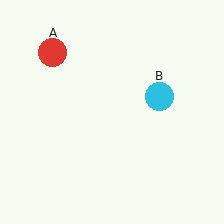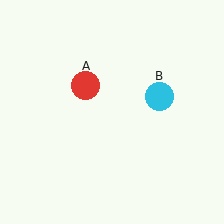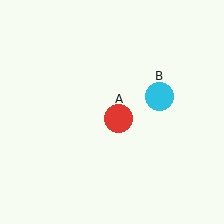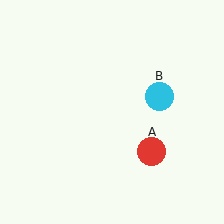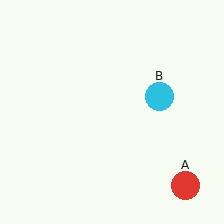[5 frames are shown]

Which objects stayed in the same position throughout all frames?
Cyan circle (object B) remained stationary.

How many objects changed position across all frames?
1 object changed position: red circle (object A).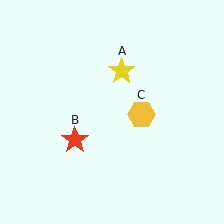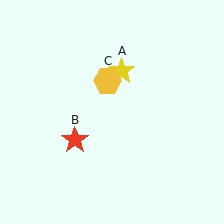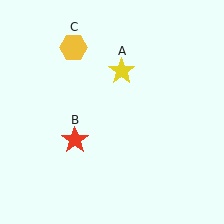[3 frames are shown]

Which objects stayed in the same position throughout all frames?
Yellow star (object A) and red star (object B) remained stationary.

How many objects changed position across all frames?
1 object changed position: yellow hexagon (object C).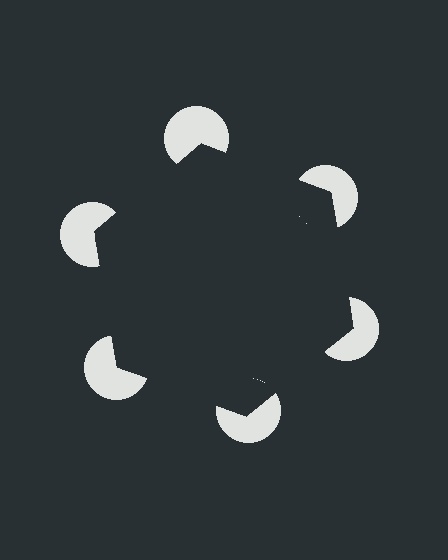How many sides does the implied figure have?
6 sides.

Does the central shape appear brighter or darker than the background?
It typically appears slightly darker than the background, even though no actual brightness change is drawn.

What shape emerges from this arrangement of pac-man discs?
An illusory hexagon — its edges are inferred from the aligned wedge cuts in the pac-man discs, not physically drawn.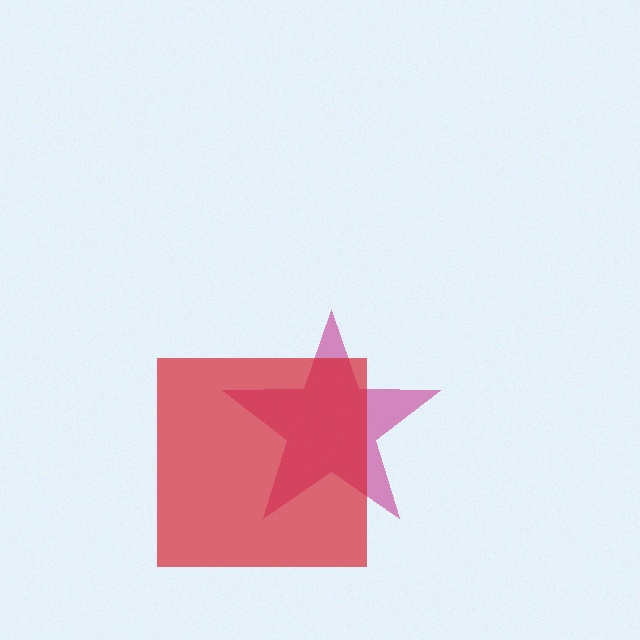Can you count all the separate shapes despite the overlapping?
Yes, there are 2 separate shapes.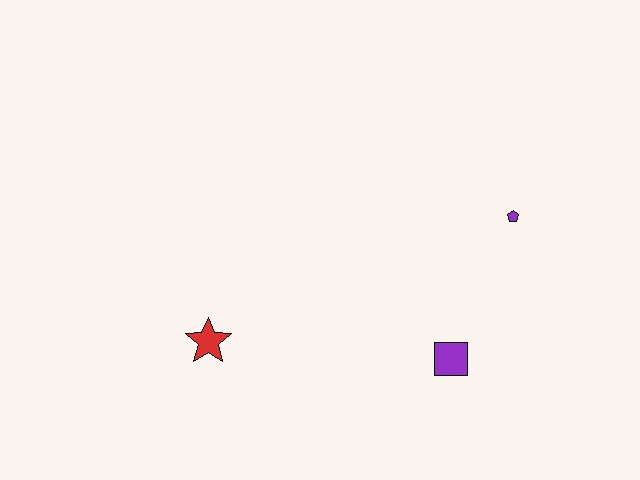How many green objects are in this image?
There are no green objects.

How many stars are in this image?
There is 1 star.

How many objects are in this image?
There are 3 objects.